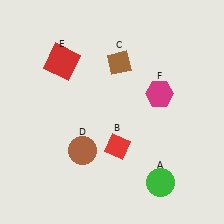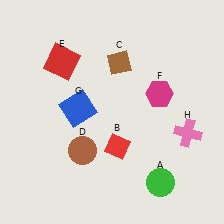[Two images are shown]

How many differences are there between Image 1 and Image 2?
There are 2 differences between the two images.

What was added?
A blue square (G), a pink cross (H) were added in Image 2.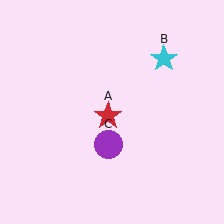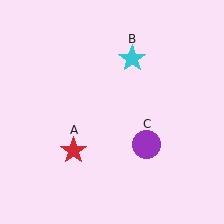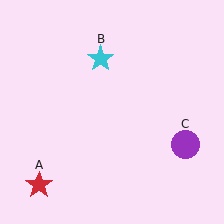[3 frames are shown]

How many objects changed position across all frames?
3 objects changed position: red star (object A), cyan star (object B), purple circle (object C).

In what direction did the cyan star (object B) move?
The cyan star (object B) moved left.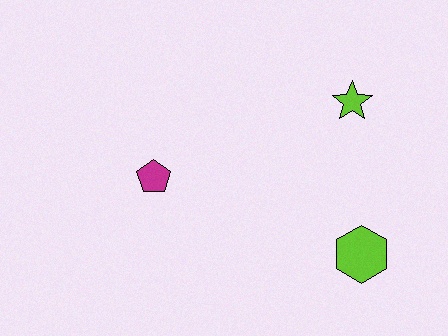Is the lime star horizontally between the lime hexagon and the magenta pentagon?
Yes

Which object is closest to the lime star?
The lime hexagon is closest to the lime star.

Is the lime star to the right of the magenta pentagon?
Yes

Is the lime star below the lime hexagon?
No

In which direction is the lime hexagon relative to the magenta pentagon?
The lime hexagon is to the right of the magenta pentagon.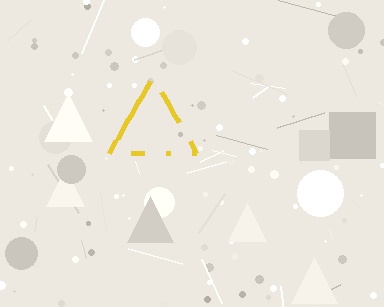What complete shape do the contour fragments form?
The contour fragments form a triangle.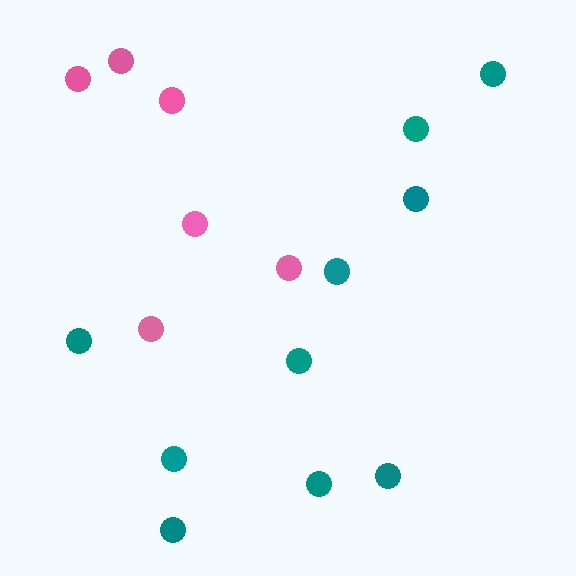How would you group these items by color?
There are 2 groups: one group of pink circles (6) and one group of teal circles (10).